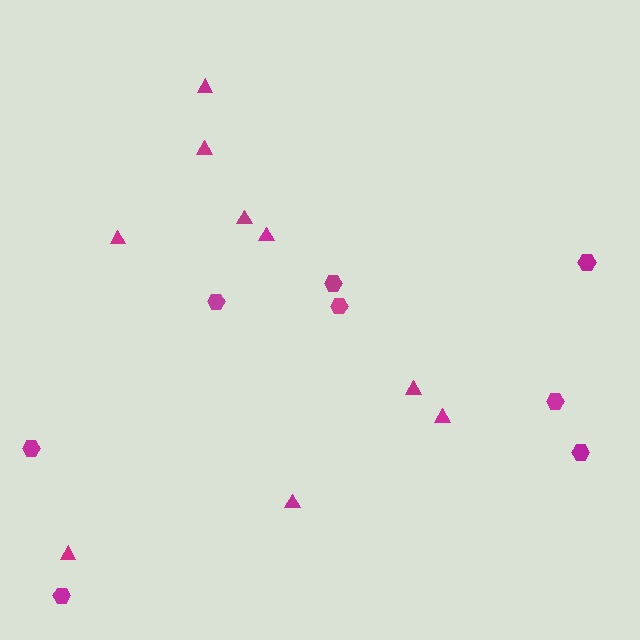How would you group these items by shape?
There are 2 groups: one group of triangles (9) and one group of hexagons (8).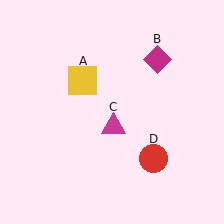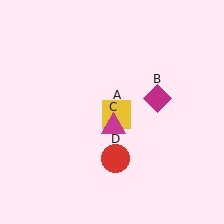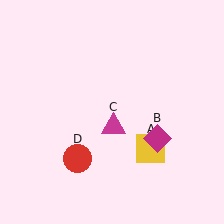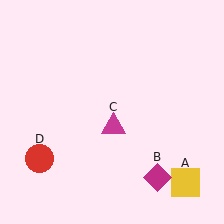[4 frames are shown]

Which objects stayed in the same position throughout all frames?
Magenta triangle (object C) remained stationary.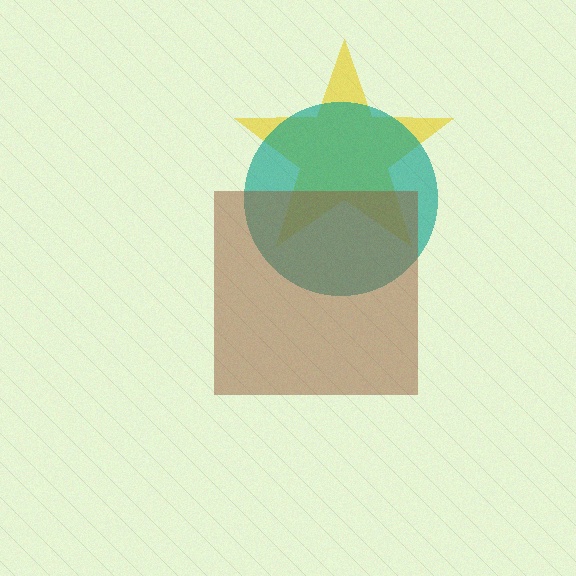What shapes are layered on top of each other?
The layered shapes are: a yellow star, a teal circle, a brown square.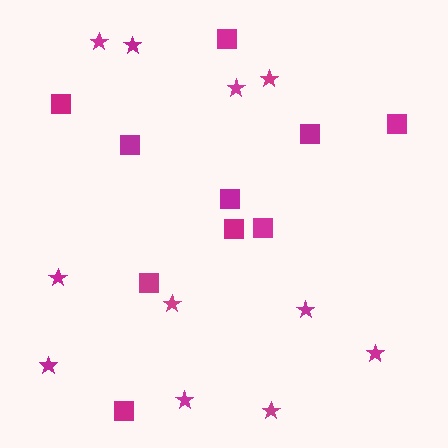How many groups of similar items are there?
There are 2 groups: one group of squares (10) and one group of stars (11).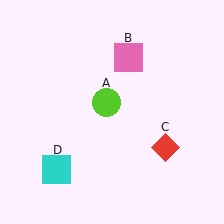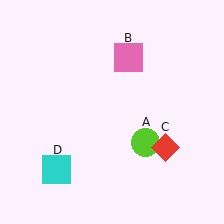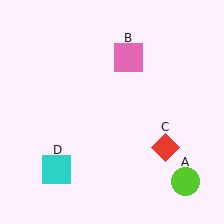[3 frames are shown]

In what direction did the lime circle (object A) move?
The lime circle (object A) moved down and to the right.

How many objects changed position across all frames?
1 object changed position: lime circle (object A).